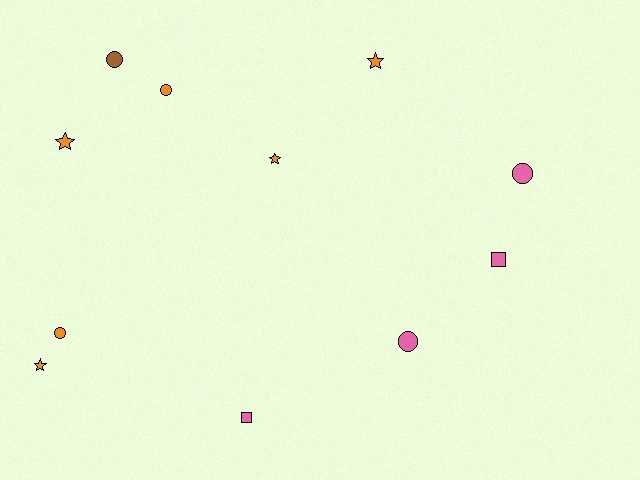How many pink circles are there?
There are 2 pink circles.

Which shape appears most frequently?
Circle, with 5 objects.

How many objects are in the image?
There are 11 objects.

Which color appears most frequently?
Orange, with 6 objects.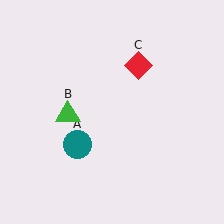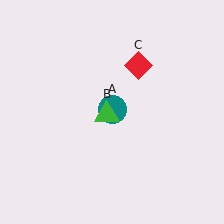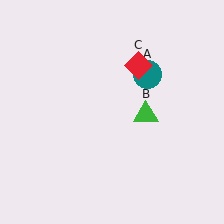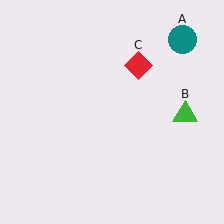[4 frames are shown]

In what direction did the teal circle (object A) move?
The teal circle (object A) moved up and to the right.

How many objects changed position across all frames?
2 objects changed position: teal circle (object A), green triangle (object B).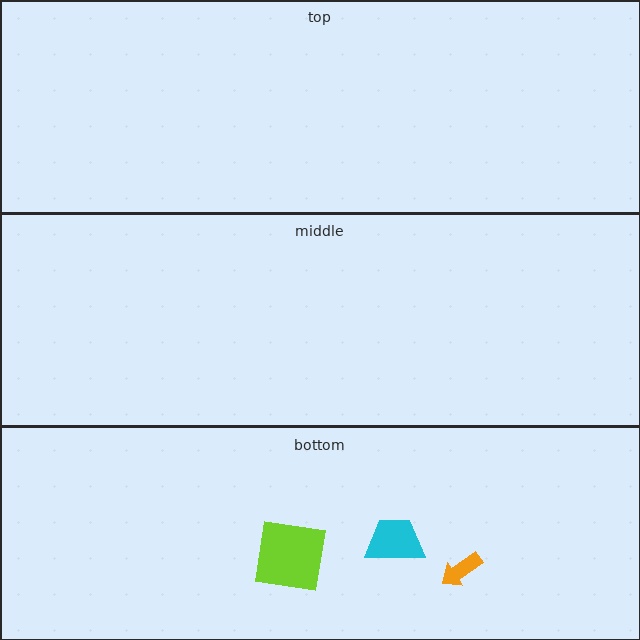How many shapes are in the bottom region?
3.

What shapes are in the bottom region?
The orange arrow, the cyan trapezoid, the lime square.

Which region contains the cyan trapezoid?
The bottom region.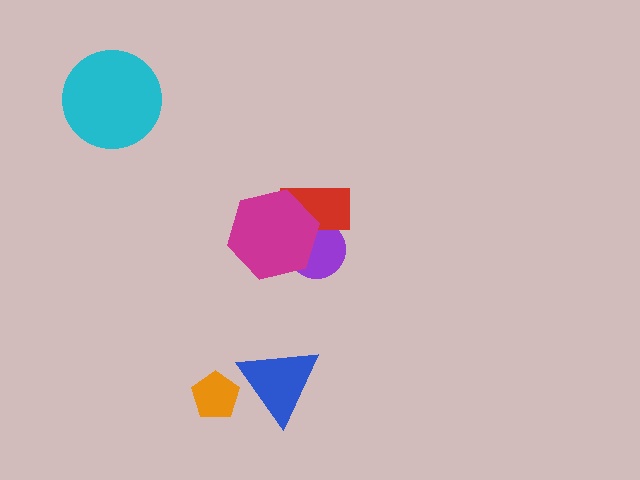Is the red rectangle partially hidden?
Yes, it is partially covered by another shape.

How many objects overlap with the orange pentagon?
1 object overlaps with the orange pentagon.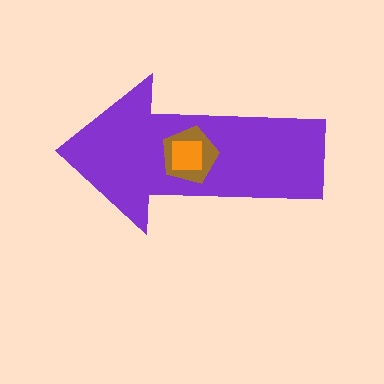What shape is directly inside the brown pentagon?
The orange square.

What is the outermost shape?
The purple arrow.